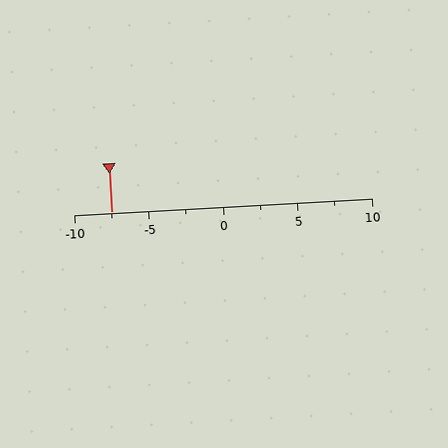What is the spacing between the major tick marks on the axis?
The major ticks are spaced 5 apart.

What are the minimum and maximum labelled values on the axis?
The axis runs from -10 to 10.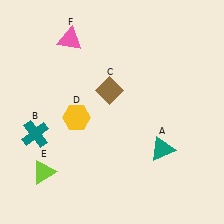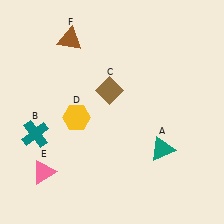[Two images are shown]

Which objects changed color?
E changed from lime to pink. F changed from pink to brown.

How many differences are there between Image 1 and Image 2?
There are 2 differences between the two images.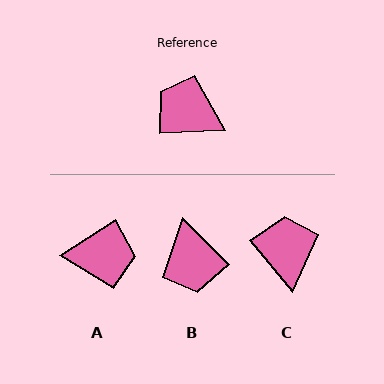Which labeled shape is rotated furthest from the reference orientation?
A, about 150 degrees away.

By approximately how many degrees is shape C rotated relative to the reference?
Approximately 53 degrees clockwise.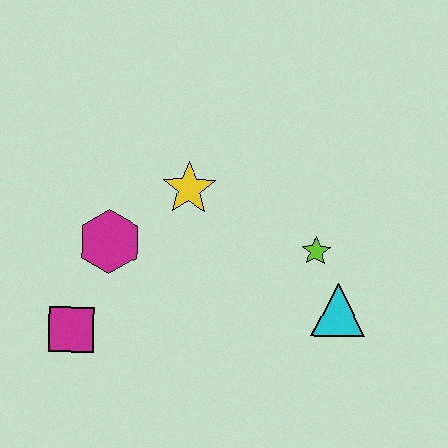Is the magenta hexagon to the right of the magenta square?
Yes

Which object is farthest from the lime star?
The magenta square is farthest from the lime star.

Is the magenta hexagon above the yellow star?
No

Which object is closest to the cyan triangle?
The lime star is closest to the cyan triangle.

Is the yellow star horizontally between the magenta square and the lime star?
Yes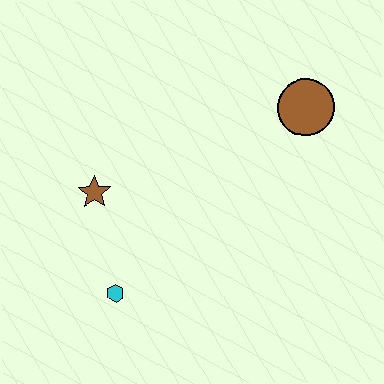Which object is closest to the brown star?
The cyan hexagon is closest to the brown star.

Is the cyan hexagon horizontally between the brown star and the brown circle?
Yes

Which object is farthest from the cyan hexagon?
The brown circle is farthest from the cyan hexagon.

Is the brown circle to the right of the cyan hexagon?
Yes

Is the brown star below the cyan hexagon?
No